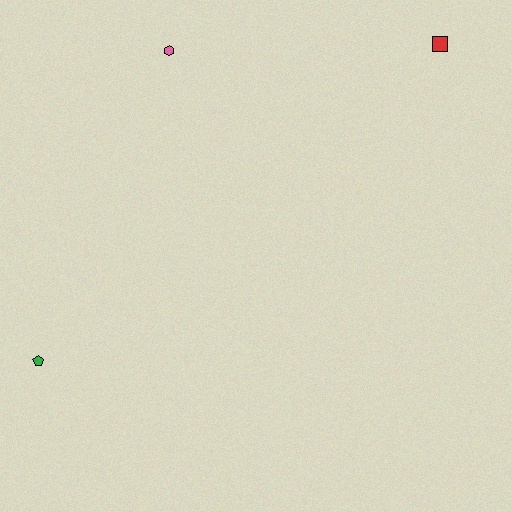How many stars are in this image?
There are no stars.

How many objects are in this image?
There are 3 objects.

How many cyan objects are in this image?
There are no cyan objects.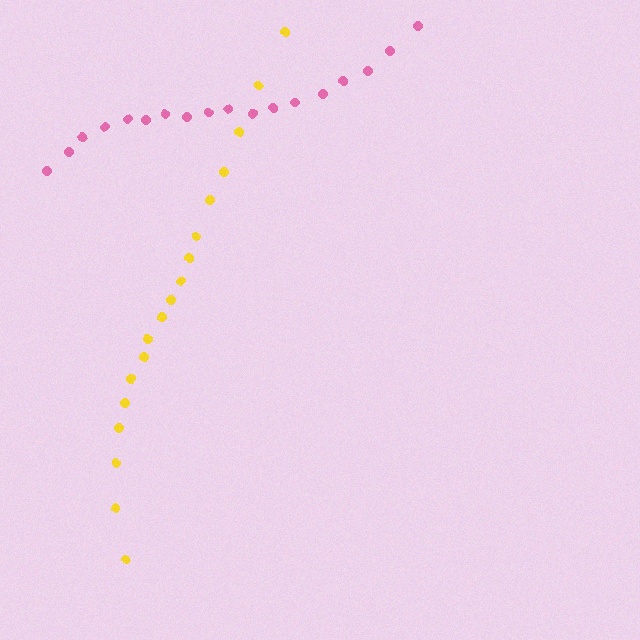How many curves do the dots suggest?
There are 2 distinct paths.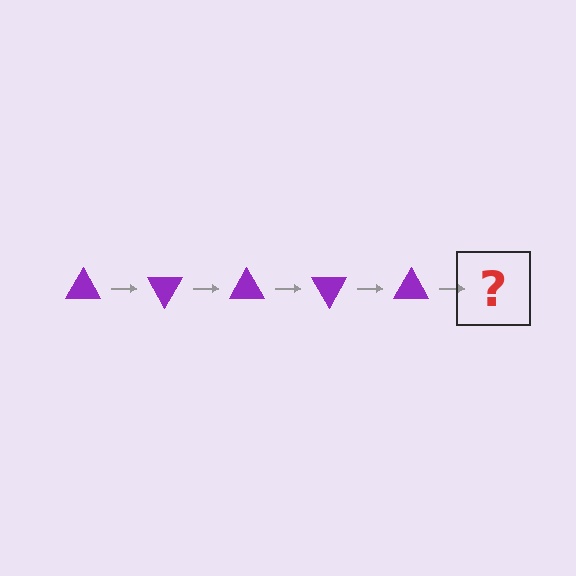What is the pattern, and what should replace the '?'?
The pattern is that the triangle rotates 60 degrees each step. The '?' should be a purple triangle rotated 300 degrees.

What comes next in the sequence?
The next element should be a purple triangle rotated 300 degrees.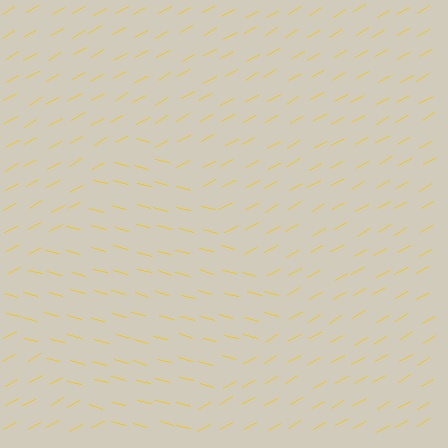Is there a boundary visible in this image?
Yes, there is a texture boundary formed by a change in line orientation.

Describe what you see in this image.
The image is filled with small yellow line segments. A diamond region in the image has lines oriented differently from the surrounding lines, creating a visible texture boundary.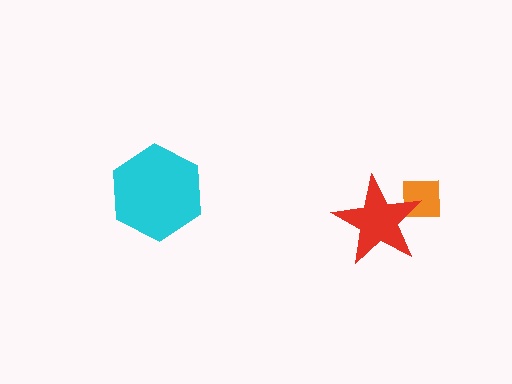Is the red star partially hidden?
No, no other shape covers it.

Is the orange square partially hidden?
Yes, it is partially covered by another shape.